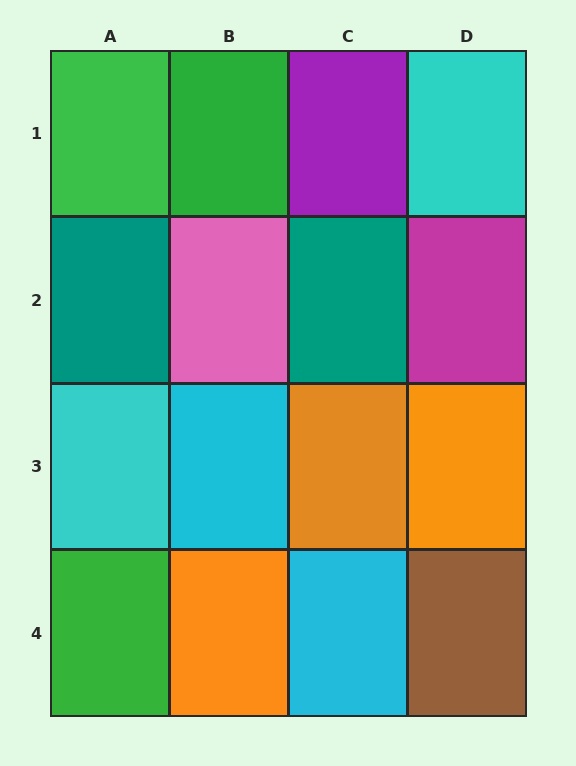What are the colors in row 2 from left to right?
Teal, pink, teal, magenta.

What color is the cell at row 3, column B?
Cyan.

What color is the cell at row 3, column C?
Orange.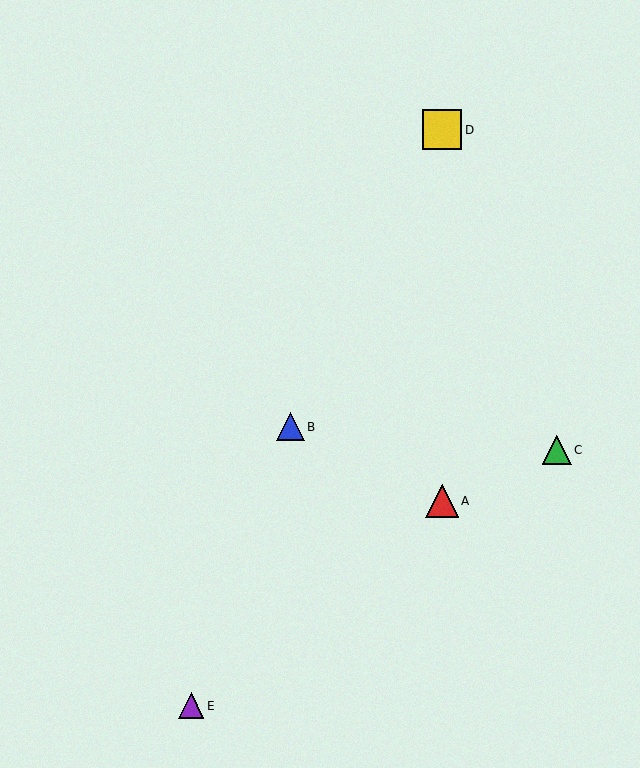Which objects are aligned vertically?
Objects A, D are aligned vertically.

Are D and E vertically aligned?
No, D is at x≈442 and E is at x≈191.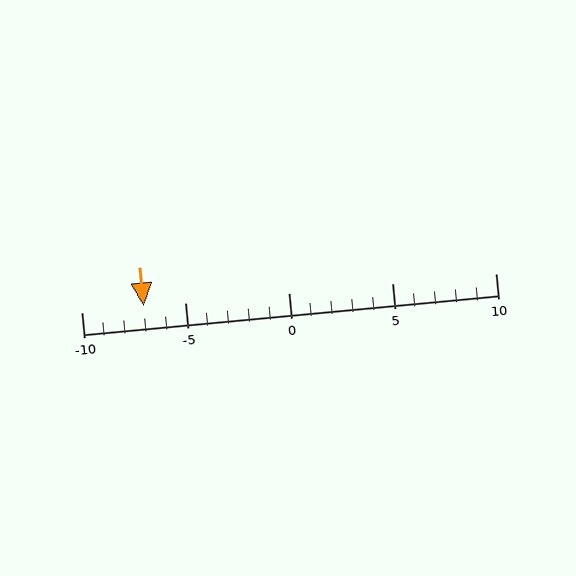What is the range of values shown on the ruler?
The ruler shows values from -10 to 10.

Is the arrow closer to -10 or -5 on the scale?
The arrow is closer to -5.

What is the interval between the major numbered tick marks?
The major tick marks are spaced 5 units apart.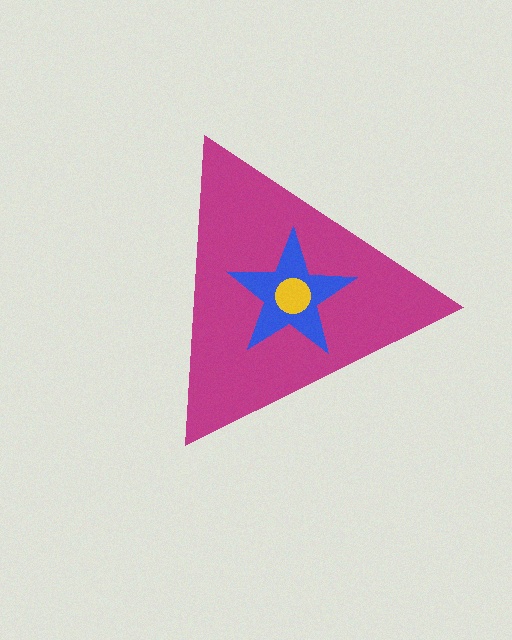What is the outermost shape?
The magenta triangle.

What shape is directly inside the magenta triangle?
The blue star.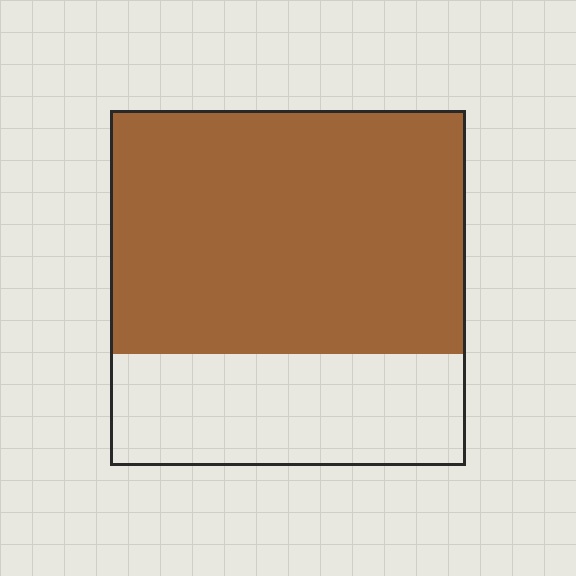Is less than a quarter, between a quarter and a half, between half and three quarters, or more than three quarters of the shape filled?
Between half and three quarters.